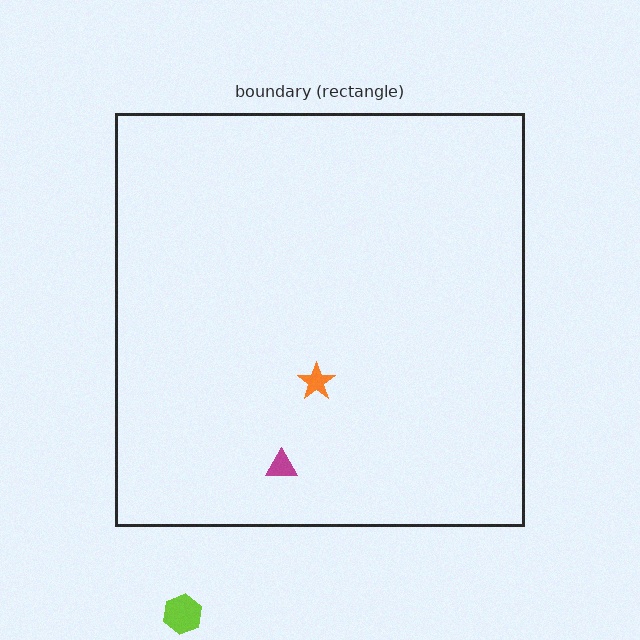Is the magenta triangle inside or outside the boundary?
Inside.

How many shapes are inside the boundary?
2 inside, 1 outside.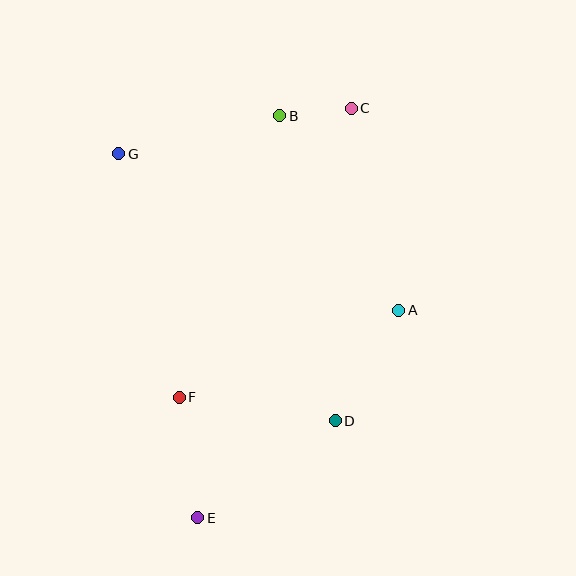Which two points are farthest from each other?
Points C and E are farthest from each other.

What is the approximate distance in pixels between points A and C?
The distance between A and C is approximately 208 pixels.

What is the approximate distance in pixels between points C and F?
The distance between C and F is approximately 336 pixels.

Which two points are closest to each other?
Points B and C are closest to each other.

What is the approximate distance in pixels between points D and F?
The distance between D and F is approximately 158 pixels.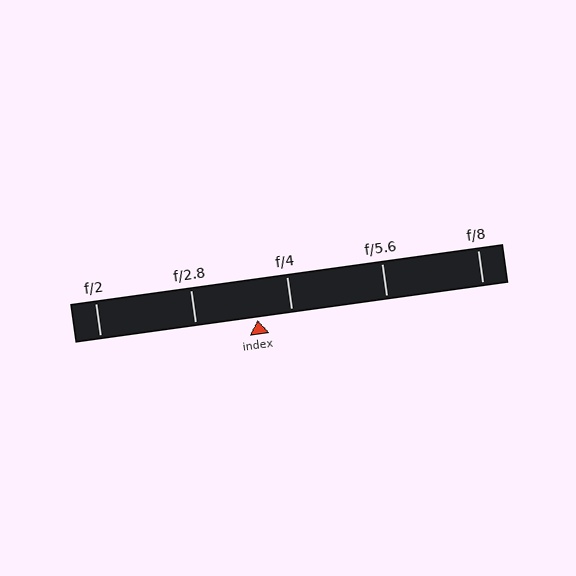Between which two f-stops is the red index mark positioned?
The index mark is between f/2.8 and f/4.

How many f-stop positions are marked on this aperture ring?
There are 5 f-stop positions marked.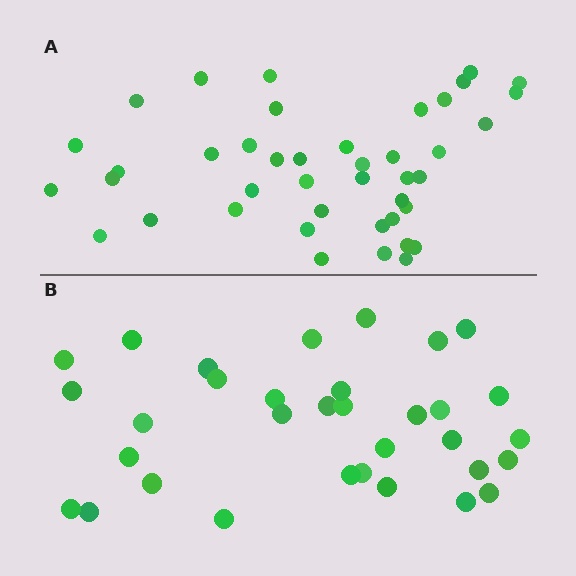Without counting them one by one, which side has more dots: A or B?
Region A (the top region) has more dots.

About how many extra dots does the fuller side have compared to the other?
Region A has roughly 8 or so more dots than region B.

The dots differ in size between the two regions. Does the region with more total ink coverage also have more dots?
No. Region B has more total ink coverage because its dots are larger, but region A actually contains more individual dots. Total area can be misleading — the number of items is what matters here.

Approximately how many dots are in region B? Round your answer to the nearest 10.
About 30 dots. (The exact count is 33, which rounds to 30.)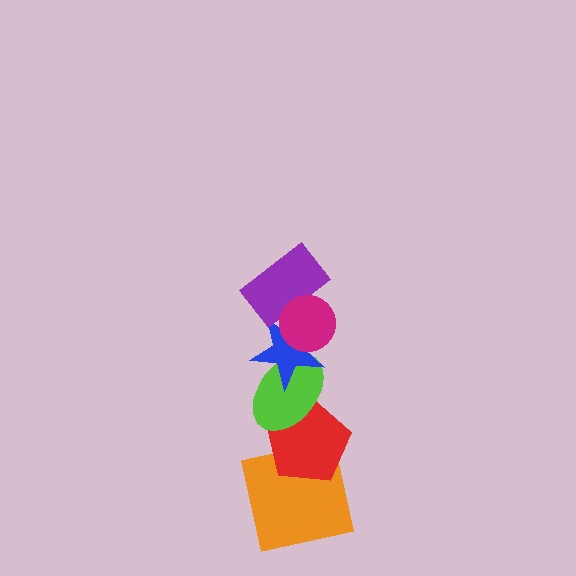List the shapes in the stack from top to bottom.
From top to bottom: the magenta circle, the purple rectangle, the blue star, the lime ellipse, the red pentagon, the orange square.